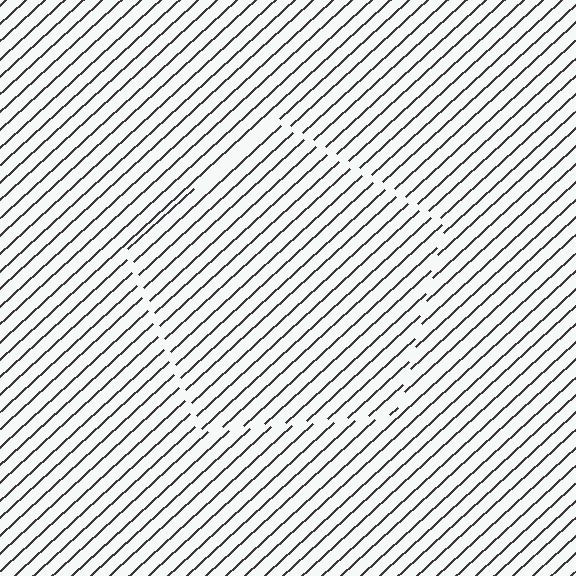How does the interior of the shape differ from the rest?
The interior of the shape contains the same grating, shifted by half a period — the contour is defined by the phase discontinuity where line-ends from the inner and outer gratings abut.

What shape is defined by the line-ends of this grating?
An illusory pentagon. The interior of the shape contains the same grating, shifted by half a period — the contour is defined by the phase discontinuity where line-ends from the inner and outer gratings abut.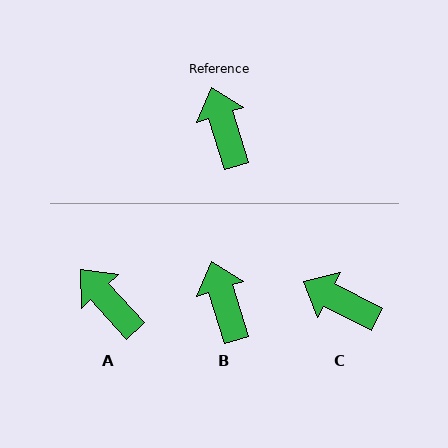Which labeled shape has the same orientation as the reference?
B.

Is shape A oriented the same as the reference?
No, it is off by about 25 degrees.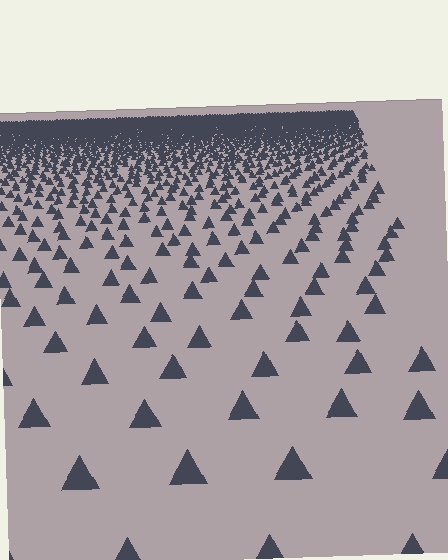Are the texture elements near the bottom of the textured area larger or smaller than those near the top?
Larger. Near the bottom, elements are closer to the viewer and appear at a bigger on-screen size.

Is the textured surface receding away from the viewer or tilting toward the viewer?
The surface is receding away from the viewer. Texture elements get smaller and denser toward the top.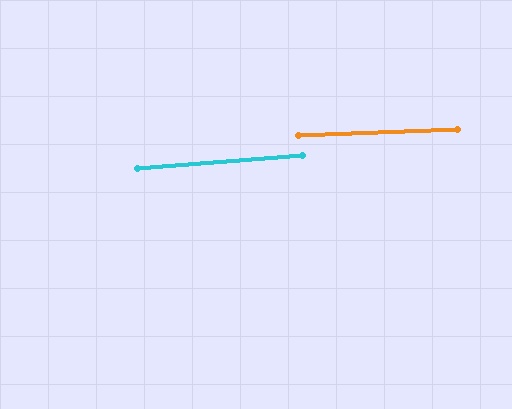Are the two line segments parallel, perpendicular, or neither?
Parallel — their directions differ by only 2.0°.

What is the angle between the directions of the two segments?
Approximately 2 degrees.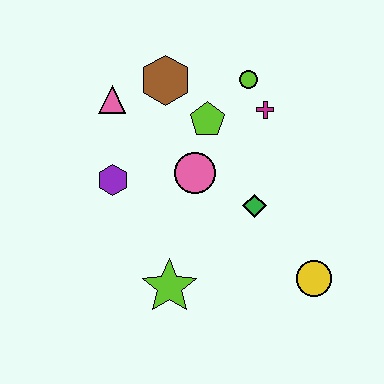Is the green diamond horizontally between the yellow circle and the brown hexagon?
Yes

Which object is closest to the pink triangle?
The brown hexagon is closest to the pink triangle.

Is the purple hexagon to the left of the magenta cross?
Yes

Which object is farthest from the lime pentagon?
The yellow circle is farthest from the lime pentagon.